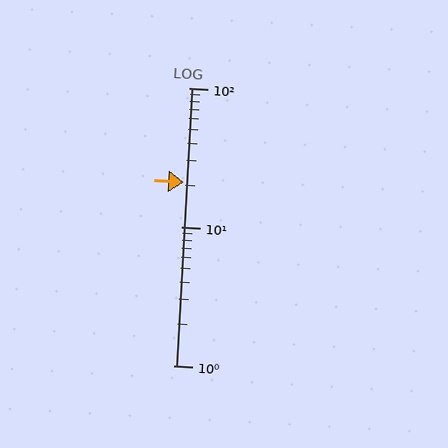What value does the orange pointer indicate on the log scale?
The pointer indicates approximately 21.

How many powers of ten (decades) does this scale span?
The scale spans 2 decades, from 1 to 100.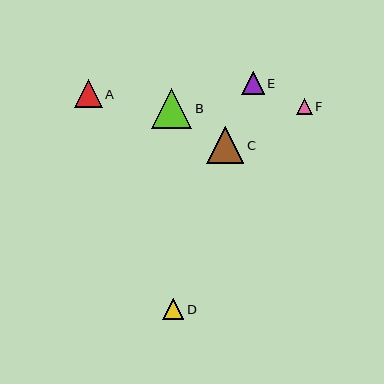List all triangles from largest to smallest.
From largest to smallest: B, C, A, E, D, F.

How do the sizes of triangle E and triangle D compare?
Triangle E and triangle D are approximately the same size.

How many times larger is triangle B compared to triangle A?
Triangle B is approximately 1.4 times the size of triangle A.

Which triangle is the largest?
Triangle B is the largest with a size of approximately 40 pixels.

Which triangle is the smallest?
Triangle F is the smallest with a size of approximately 16 pixels.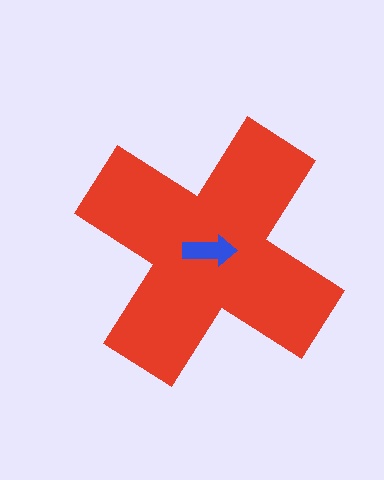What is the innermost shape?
The blue arrow.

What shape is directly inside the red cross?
The blue arrow.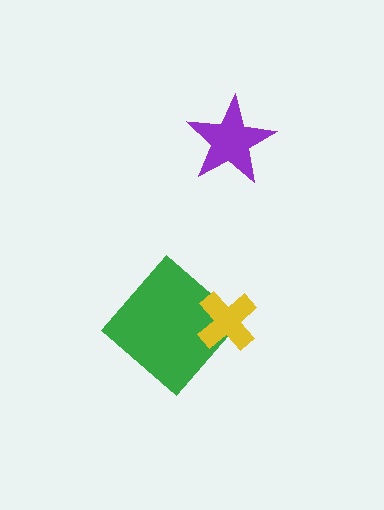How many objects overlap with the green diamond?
1 object overlaps with the green diamond.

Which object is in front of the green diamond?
The yellow cross is in front of the green diamond.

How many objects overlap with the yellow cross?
1 object overlaps with the yellow cross.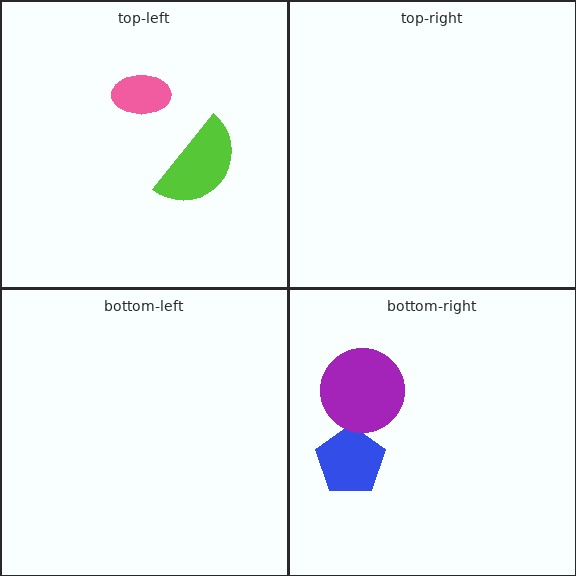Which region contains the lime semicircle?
The top-left region.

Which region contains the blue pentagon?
The bottom-right region.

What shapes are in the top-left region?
The lime semicircle, the pink ellipse.